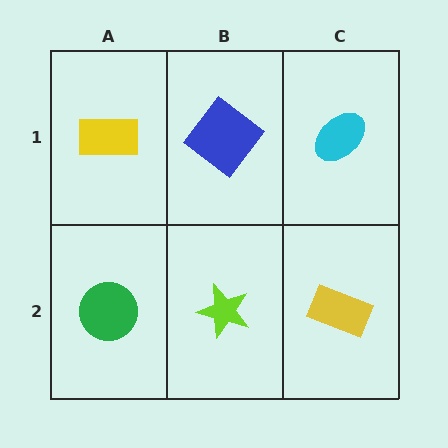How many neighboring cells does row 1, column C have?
2.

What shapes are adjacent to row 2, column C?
A cyan ellipse (row 1, column C), a lime star (row 2, column B).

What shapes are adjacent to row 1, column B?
A lime star (row 2, column B), a yellow rectangle (row 1, column A), a cyan ellipse (row 1, column C).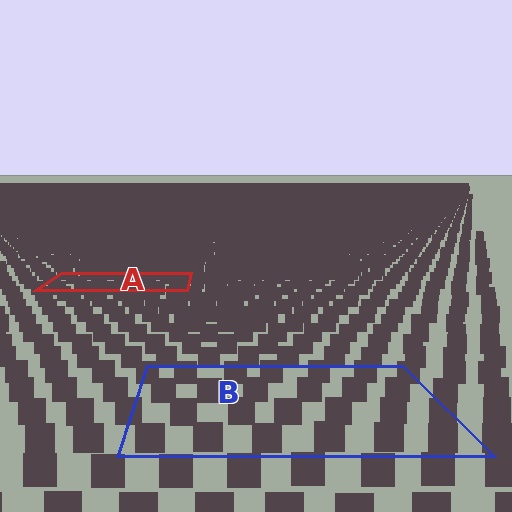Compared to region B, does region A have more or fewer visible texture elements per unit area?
Region A has more texture elements per unit area — they are packed more densely because it is farther away.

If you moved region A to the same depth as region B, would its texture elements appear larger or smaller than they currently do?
They would appear larger. At a closer depth, the same texture elements are projected at a bigger on-screen size.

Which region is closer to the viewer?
Region B is closer. The texture elements there are larger and more spread out.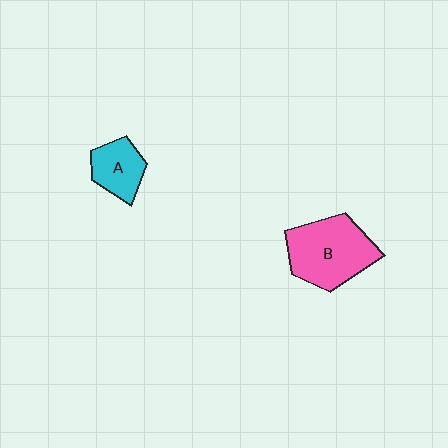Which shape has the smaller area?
Shape A (cyan).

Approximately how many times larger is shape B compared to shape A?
Approximately 2.0 times.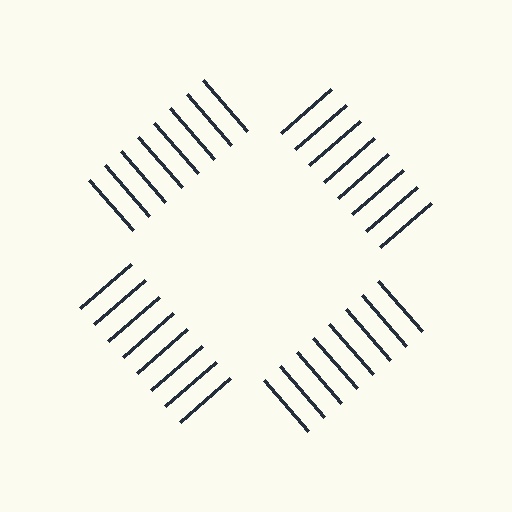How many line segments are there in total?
32 — 8 along each of the 4 edges.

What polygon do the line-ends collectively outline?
An illusory square — the line segments terminate on its edges but no continuous stroke is drawn.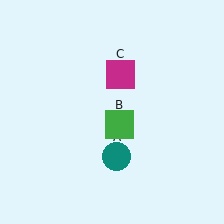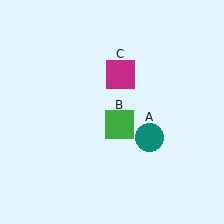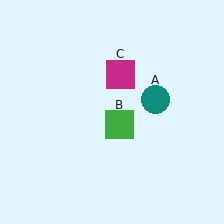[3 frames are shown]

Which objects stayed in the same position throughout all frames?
Green square (object B) and magenta square (object C) remained stationary.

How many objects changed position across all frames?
1 object changed position: teal circle (object A).